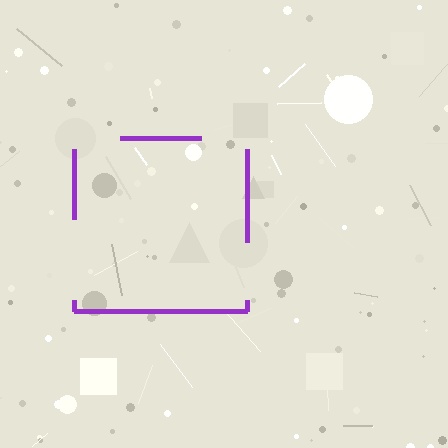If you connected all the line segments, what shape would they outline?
They would outline a square.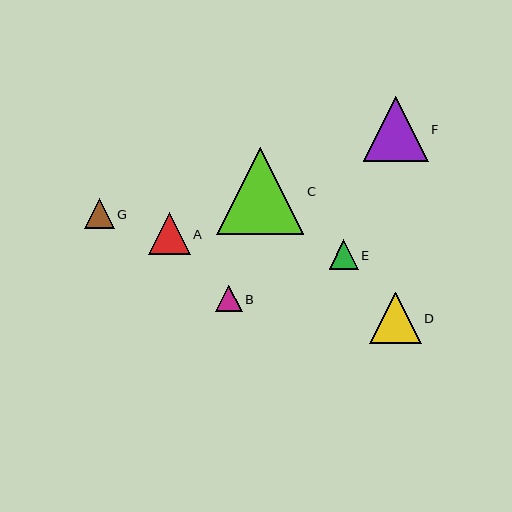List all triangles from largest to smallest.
From largest to smallest: C, F, D, A, G, E, B.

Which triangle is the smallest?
Triangle B is the smallest with a size of approximately 26 pixels.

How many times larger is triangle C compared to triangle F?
Triangle C is approximately 1.3 times the size of triangle F.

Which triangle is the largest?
Triangle C is the largest with a size of approximately 87 pixels.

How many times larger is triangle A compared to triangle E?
Triangle A is approximately 1.4 times the size of triangle E.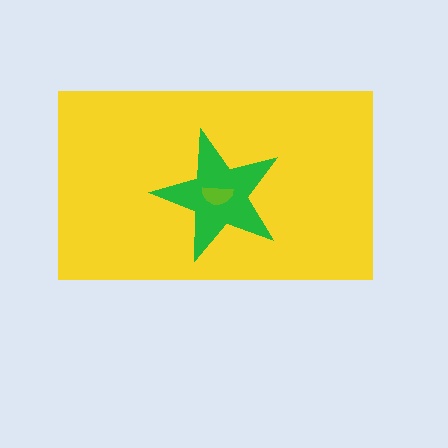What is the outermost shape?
The yellow rectangle.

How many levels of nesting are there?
3.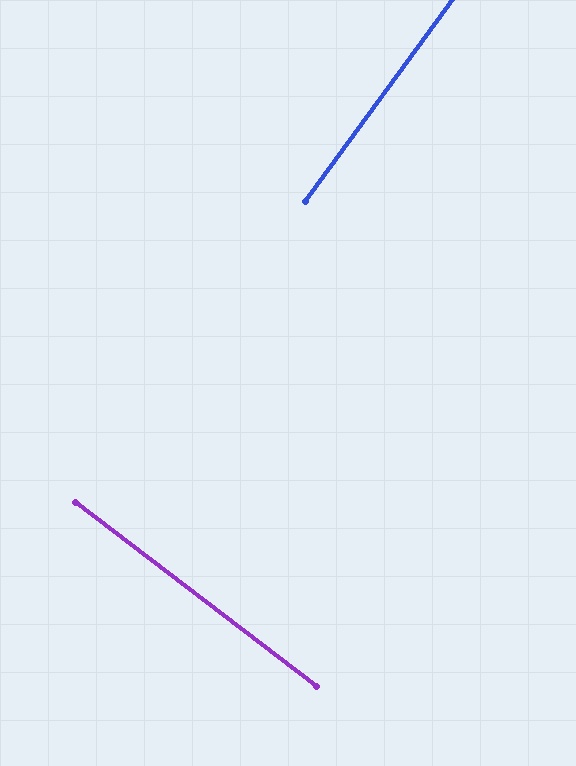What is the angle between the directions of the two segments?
Approximately 89 degrees.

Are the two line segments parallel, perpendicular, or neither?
Perpendicular — they meet at approximately 89°.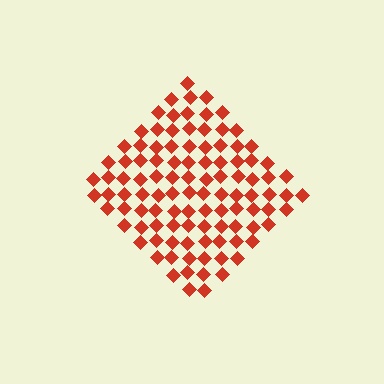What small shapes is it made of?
It is made of small diamonds.